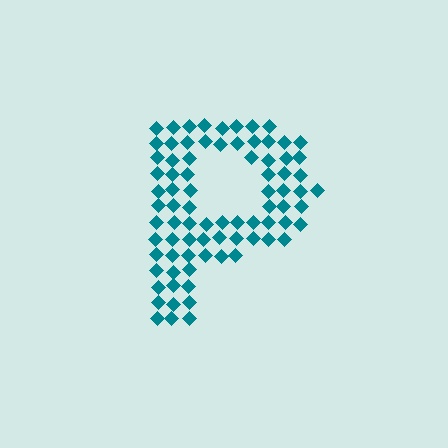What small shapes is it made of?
It is made of small diamonds.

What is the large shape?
The large shape is the letter P.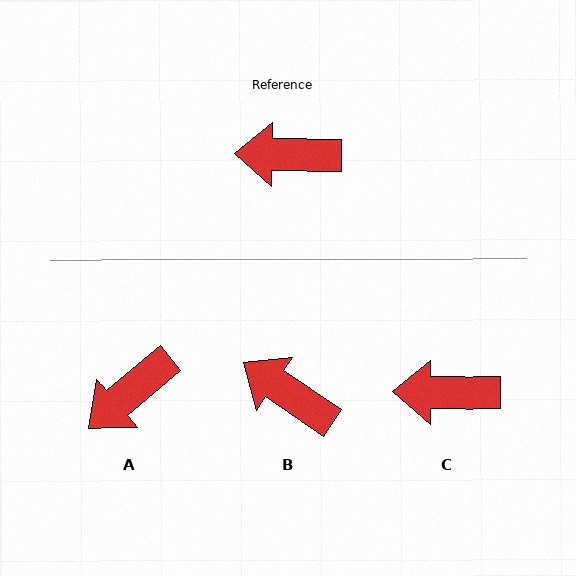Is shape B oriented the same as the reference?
No, it is off by about 34 degrees.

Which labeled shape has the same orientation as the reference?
C.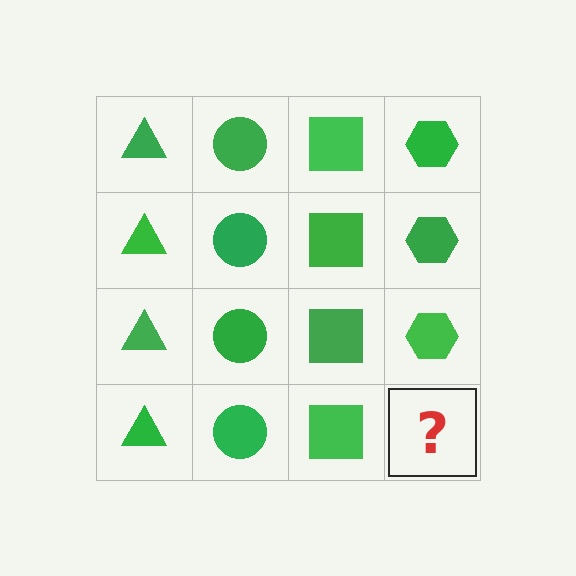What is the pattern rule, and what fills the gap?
The rule is that each column has a consistent shape. The gap should be filled with a green hexagon.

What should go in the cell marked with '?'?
The missing cell should contain a green hexagon.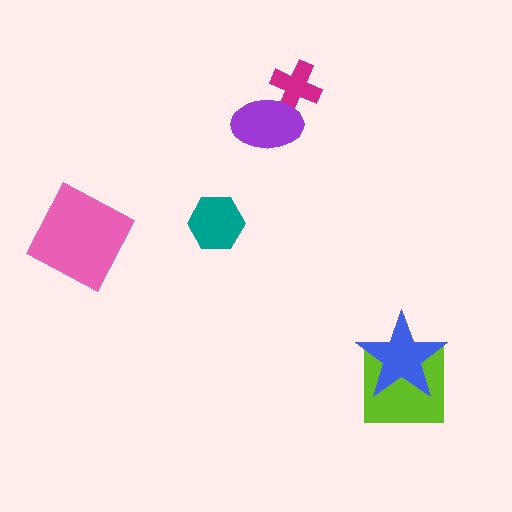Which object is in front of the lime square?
The blue star is in front of the lime square.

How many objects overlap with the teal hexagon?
0 objects overlap with the teal hexagon.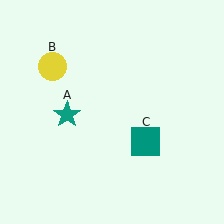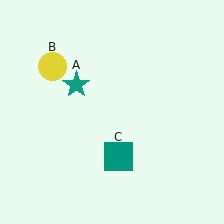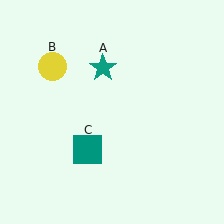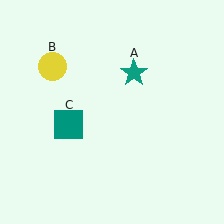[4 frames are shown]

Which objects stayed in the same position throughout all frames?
Yellow circle (object B) remained stationary.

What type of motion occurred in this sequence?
The teal star (object A), teal square (object C) rotated clockwise around the center of the scene.